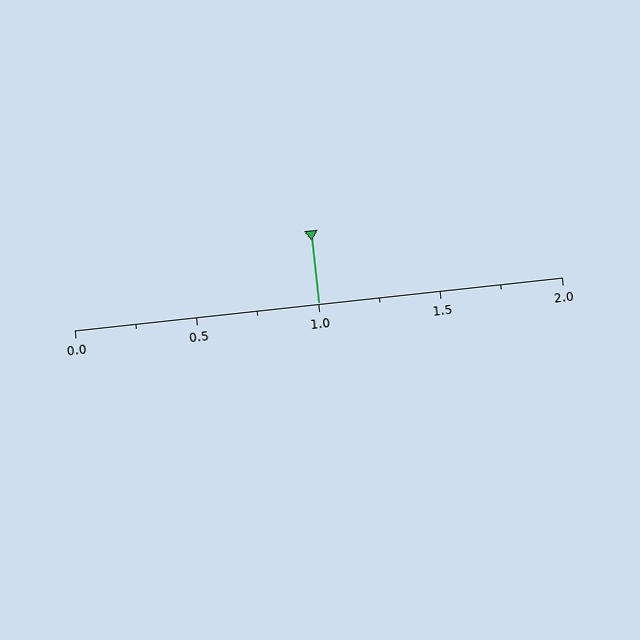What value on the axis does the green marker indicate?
The marker indicates approximately 1.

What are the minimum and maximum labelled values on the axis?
The axis runs from 0.0 to 2.0.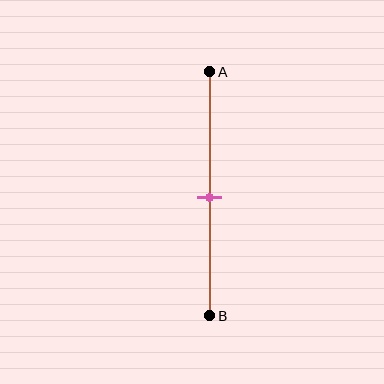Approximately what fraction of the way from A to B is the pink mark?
The pink mark is approximately 50% of the way from A to B.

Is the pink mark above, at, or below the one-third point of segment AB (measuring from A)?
The pink mark is below the one-third point of segment AB.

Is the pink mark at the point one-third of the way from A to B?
No, the mark is at about 50% from A, not at the 33% one-third point.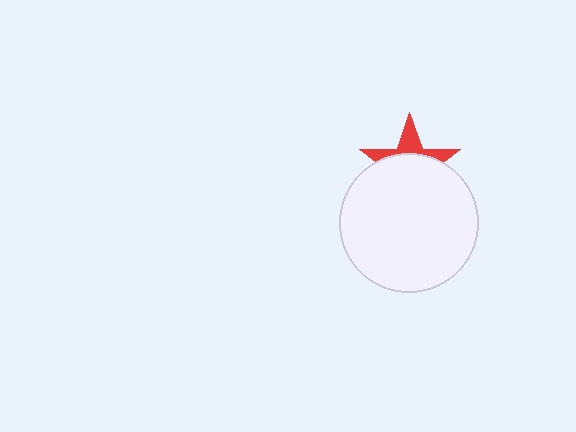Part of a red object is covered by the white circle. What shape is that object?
It is a star.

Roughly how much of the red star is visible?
A small part of it is visible (roughly 34%).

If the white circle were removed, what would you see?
You would see the complete red star.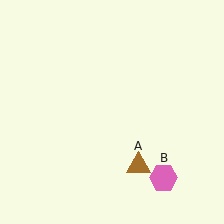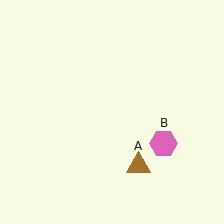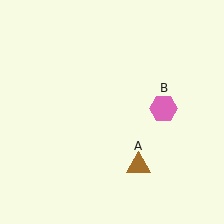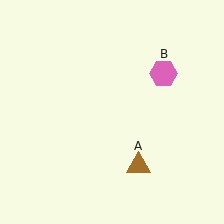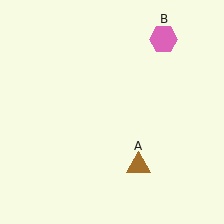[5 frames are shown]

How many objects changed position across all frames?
1 object changed position: pink hexagon (object B).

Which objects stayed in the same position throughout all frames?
Brown triangle (object A) remained stationary.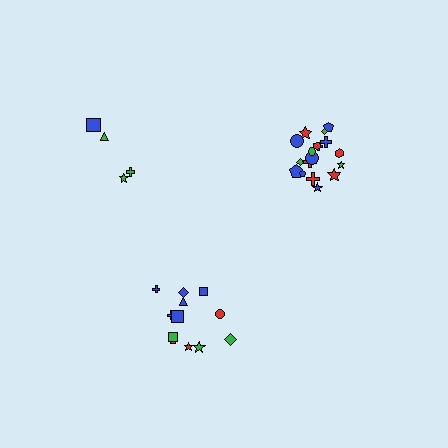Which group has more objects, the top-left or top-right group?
The top-right group.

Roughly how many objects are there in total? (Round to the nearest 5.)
Roughly 35 objects in total.